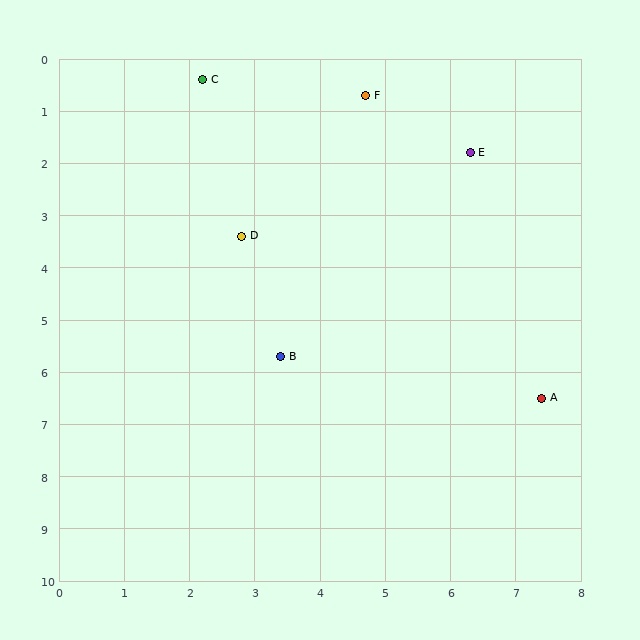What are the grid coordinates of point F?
Point F is at approximately (4.7, 0.7).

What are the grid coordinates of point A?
Point A is at approximately (7.4, 6.5).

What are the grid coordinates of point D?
Point D is at approximately (2.8, 3.4).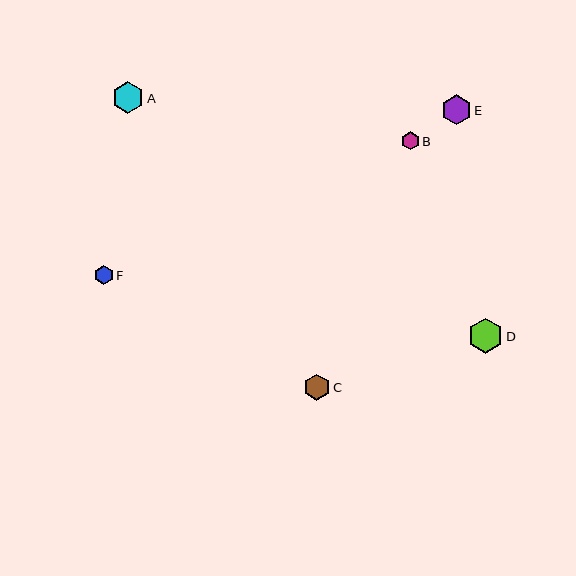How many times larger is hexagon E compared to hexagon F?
Hexagon E is approximately 1.6 times the size of hexagon F.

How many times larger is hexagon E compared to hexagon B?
Hexagon E is approximately 1.7 times the size of hexagon B.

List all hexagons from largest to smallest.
From largest to smallest: D, A, E, C, F, B.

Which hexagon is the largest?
Hexagon D is the largest with a size of approximately 35 pixels.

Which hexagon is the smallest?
Hexagon B is the smallest with a size of approximately 18 pixels.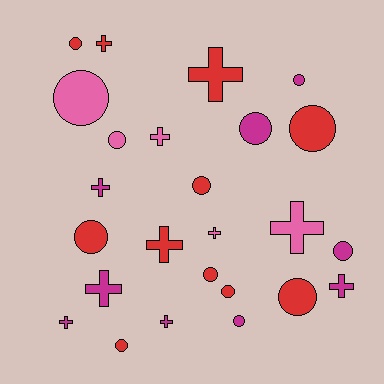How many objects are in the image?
There are 25 objects.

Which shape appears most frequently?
Circle, with 14 objects.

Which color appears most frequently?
Red, with 11 objects.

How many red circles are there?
There are 8 red circles.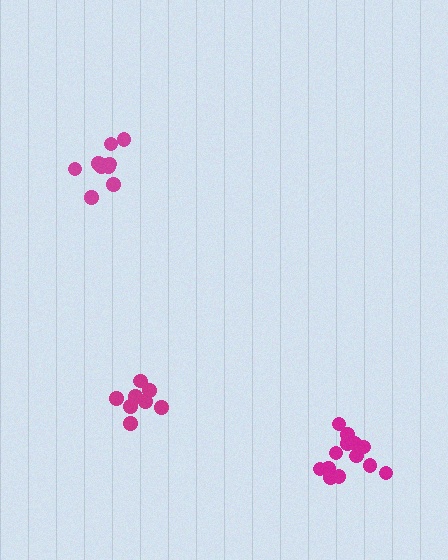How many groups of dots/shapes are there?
There are 3 groups.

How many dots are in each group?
Group 1: 13 dots, Group 2: 10 dots, Group 3: 8 dots (31 total).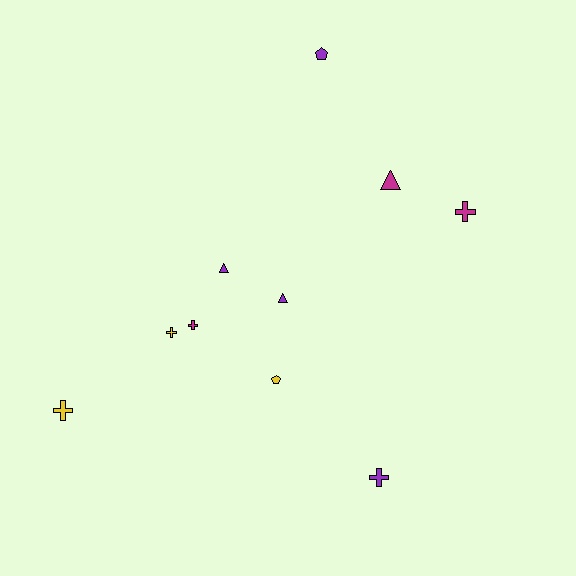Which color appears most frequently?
Purple, with 4 objects.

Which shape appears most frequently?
Cross, with 5 objects.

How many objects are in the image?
There are 10 objects.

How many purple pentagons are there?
There is 1 purple pentagon.